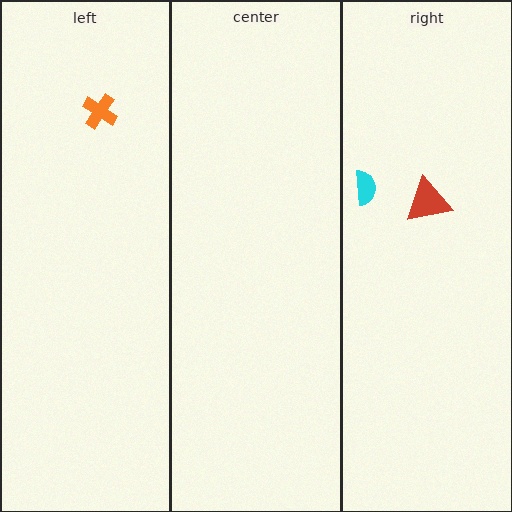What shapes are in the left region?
The orange cross.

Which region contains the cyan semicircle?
The right region.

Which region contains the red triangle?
The right region.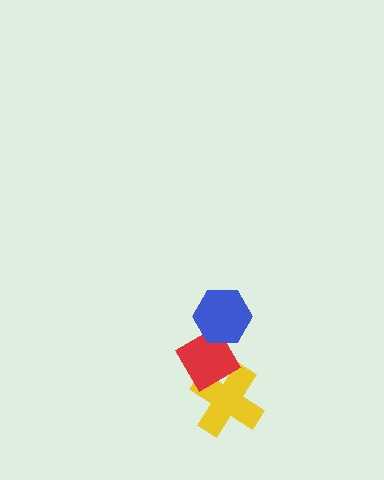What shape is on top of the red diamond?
The blue hexagon is on top of the red diamond.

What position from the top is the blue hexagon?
The blue hexagon is 1st from the top.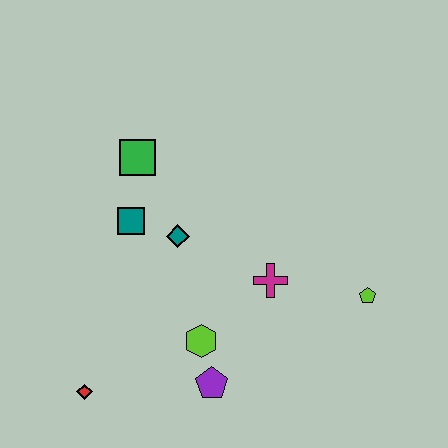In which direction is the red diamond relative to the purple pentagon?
The red diamond is to the left of the purple pentagon.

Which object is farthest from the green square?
The lime pentagon is farthest from the green square.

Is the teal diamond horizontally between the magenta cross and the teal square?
Yes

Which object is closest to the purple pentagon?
The lime hexagon is closest to the purple pentagon.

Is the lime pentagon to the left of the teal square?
No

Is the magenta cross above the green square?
No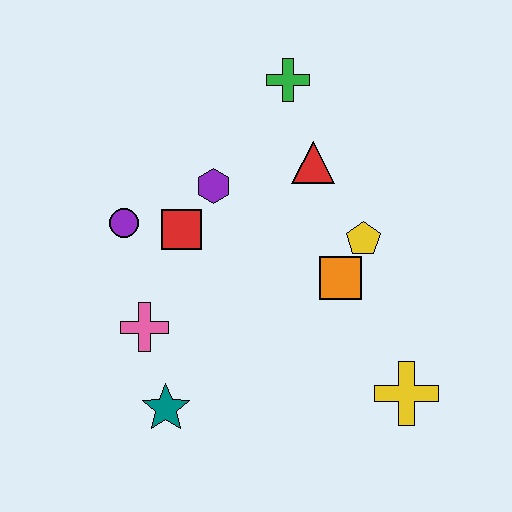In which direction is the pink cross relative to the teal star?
The pink cross is above the teal star.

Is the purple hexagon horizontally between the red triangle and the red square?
Yes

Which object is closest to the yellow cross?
The orange square is closest to the yellow cross.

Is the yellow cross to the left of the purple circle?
No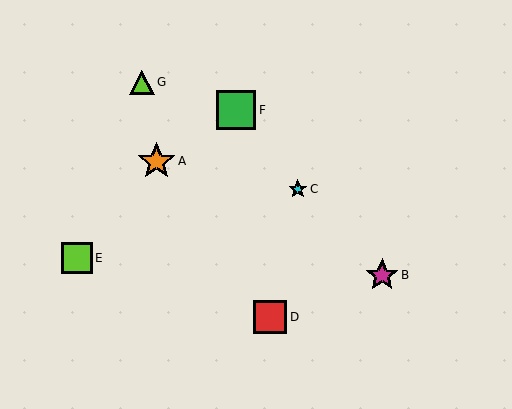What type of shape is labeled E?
Shape E is a lime square.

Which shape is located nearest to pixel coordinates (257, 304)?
The red square (labeled D) at (270, 317) is nearest to that location.